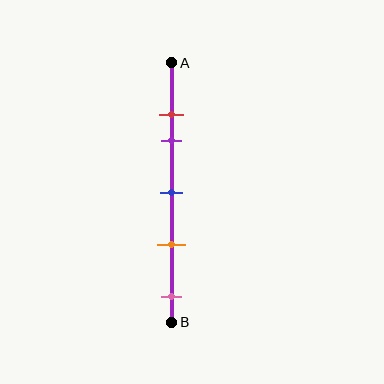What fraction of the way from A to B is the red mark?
The red mark is approximately 20% (0.2) of the way from A to B.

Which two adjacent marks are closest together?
The red and purple marks are the closest adjacent pair.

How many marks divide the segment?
There are 5 marks dividing the segment.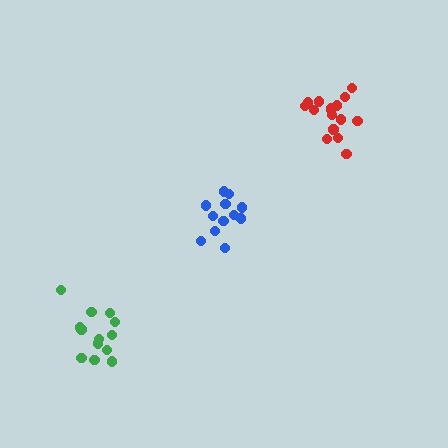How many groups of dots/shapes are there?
There are 3 groups.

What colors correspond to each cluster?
The clusters are colored: red, green, blue.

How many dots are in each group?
Group 1: 16 dots, Group 2: 14 dots, Group 3: 12 dots (42 total).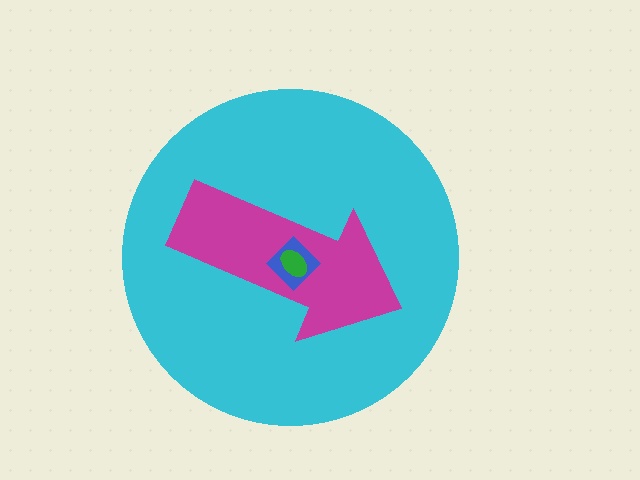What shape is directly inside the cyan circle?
The magenta arrow.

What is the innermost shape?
The green ellipse.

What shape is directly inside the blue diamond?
The green ellipse.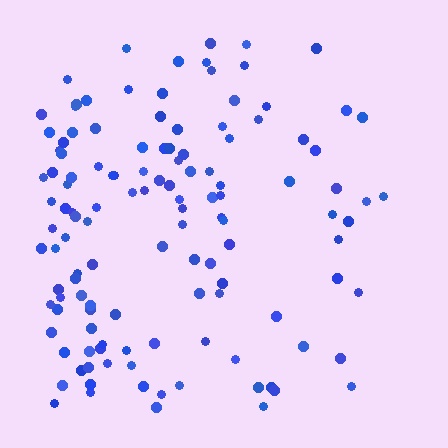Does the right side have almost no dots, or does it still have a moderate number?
Still a moderate number, just noticeably fewer than the left.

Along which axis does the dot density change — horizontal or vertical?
Horizontal.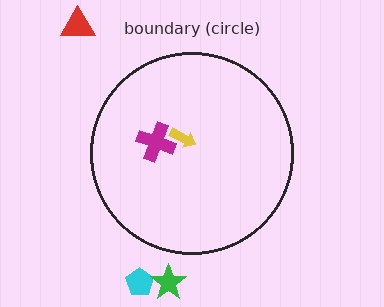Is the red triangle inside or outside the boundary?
Outside.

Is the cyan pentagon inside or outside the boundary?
Outside.